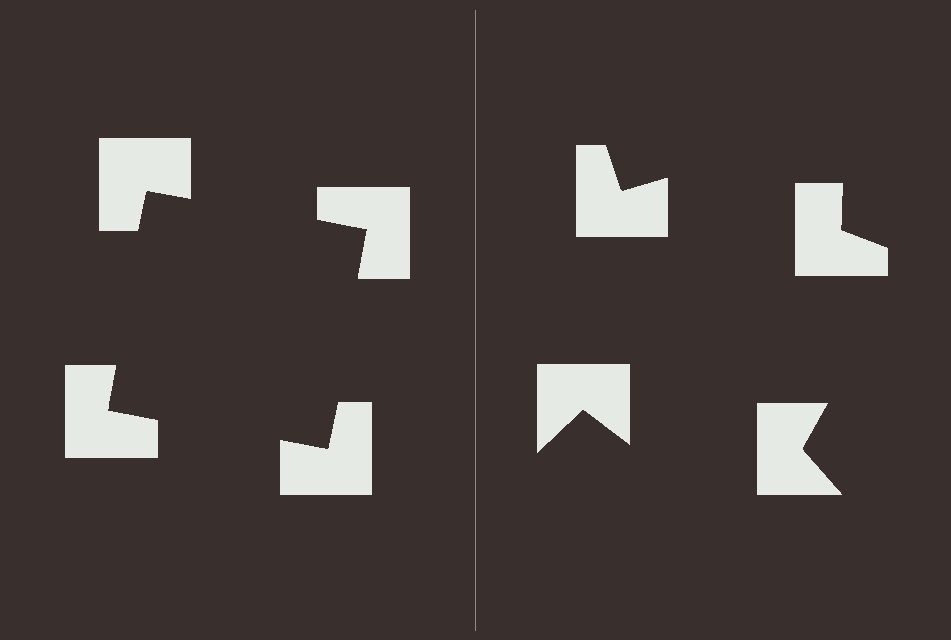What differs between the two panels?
The notched squares are positioned identically on both sides; only the wedge orientations differ. On the left they align to a square; on the right they are misaligned.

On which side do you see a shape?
An illusory square appears on the left side. On the right side the wedge cuts are rotated, so no coherent shape forms.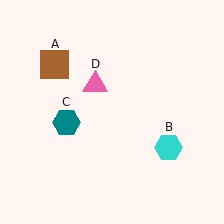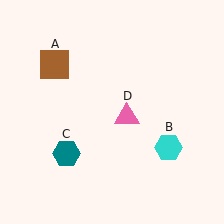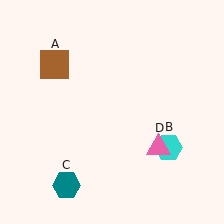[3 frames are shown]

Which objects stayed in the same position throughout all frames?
Brown square (object A) and cyan hexagon (object B) remained stationary.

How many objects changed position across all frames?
2 objects changed position: teal hexagon (object C), pink triangle (object D).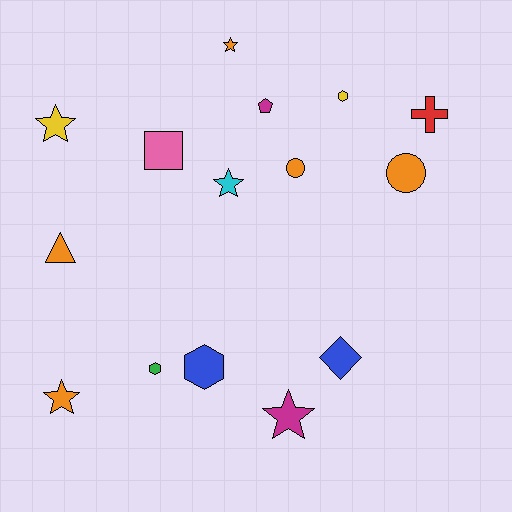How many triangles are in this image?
There is 1 triangle.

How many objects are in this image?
There are 15 objects.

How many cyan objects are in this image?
There is 1 cyan object.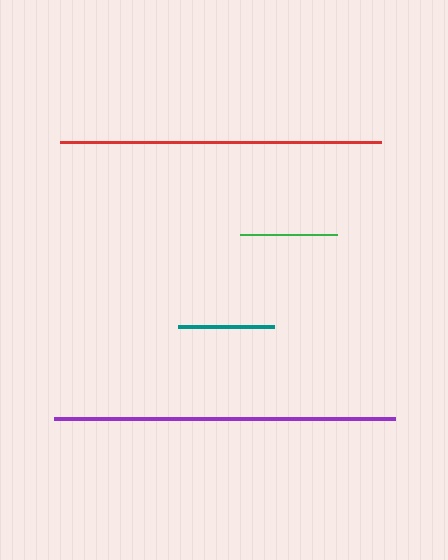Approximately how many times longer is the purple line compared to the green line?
The purple line is approximately 3.5 times the length of the green line.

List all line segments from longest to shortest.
From longest to shortest: purple, red, green, teal.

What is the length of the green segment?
The green segment is approximately 97 pixels long.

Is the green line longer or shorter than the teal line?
The green line is longer than the teal line.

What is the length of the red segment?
The red segment is approximately 321 pixels long.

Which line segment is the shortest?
The teal line is the shortest at approximately 96 pixels.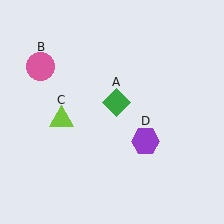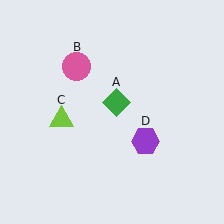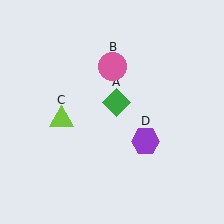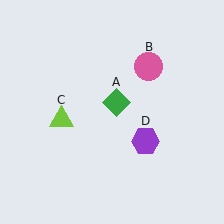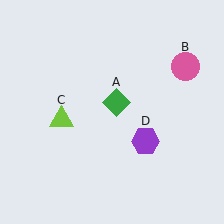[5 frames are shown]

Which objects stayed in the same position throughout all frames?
Green diamond (object A) and lime triangle (object C) and purple hexagon (object D) remained stationary.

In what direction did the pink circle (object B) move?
The pink circle (object B) moved right.